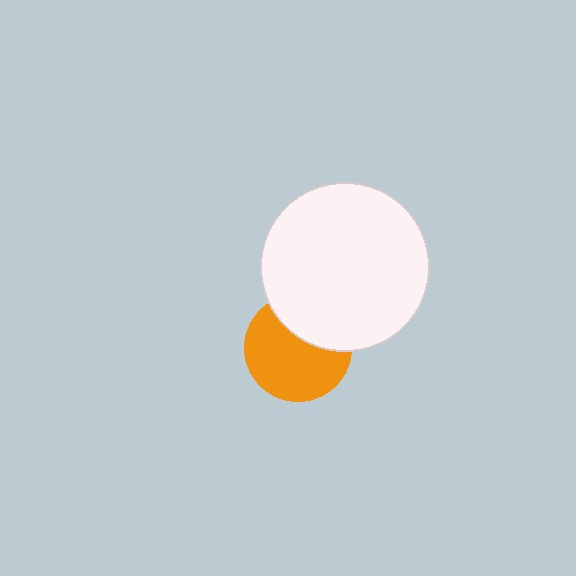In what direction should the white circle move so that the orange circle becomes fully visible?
The white circle should move up. That is the shortest direction to clear the overlap and leave the orange circle fully visible.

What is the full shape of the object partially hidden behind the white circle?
The partially hidden object is an orange circle.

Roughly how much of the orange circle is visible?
Most of it is visible (roughly 66%).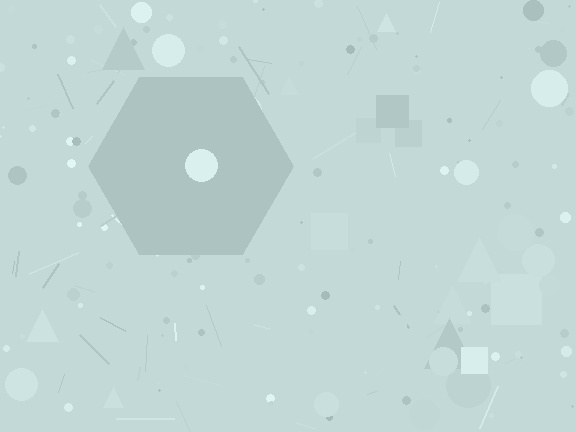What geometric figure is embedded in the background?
A hexagon is embedded in the background.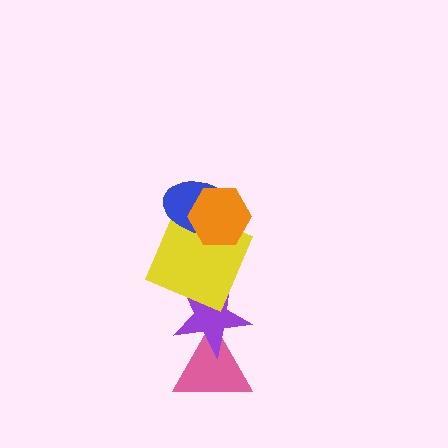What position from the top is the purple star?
The purple star is 4th from the top.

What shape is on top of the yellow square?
The blue ellipse is on top of the yellow square.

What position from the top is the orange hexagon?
The orange hexagon is 1st from the top.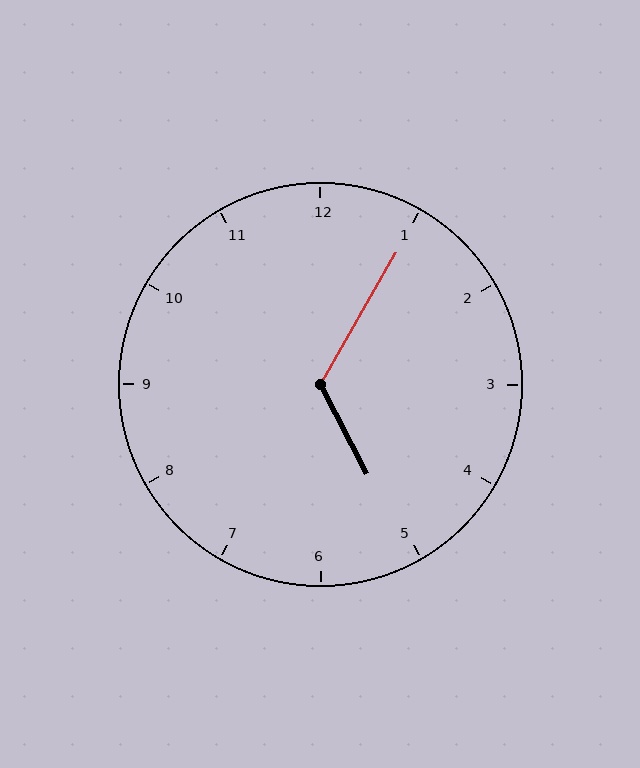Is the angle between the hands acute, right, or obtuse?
It is obtuse.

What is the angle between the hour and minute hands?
Approximately 122 degrees.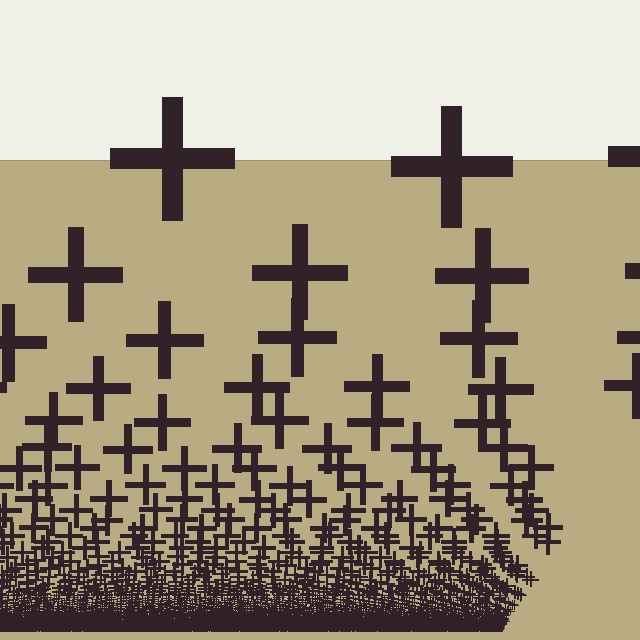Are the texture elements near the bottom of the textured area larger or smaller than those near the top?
Smaller. The gradient is inverted — elements near the bottom are smaller and denser.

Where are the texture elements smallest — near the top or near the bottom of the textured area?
Near the bottom.